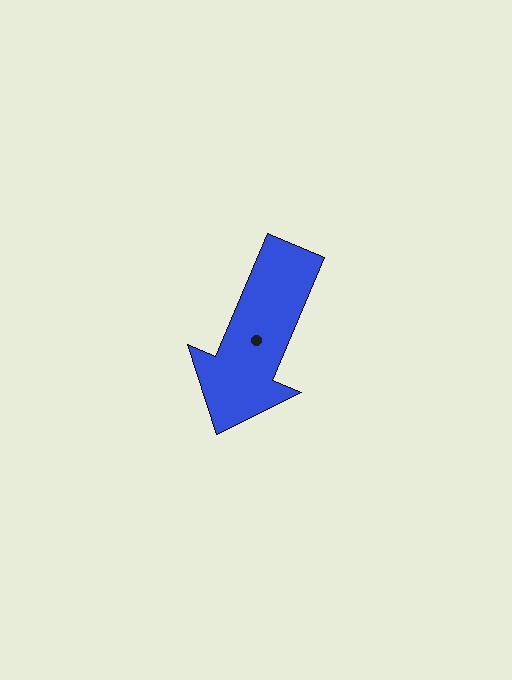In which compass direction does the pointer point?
Southwest.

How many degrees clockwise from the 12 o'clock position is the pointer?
Approximately 203 degrees.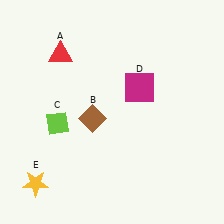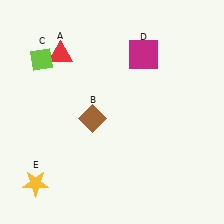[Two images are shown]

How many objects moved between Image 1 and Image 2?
2 objects moved between the two images.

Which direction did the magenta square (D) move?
The magenta square (D) moved up.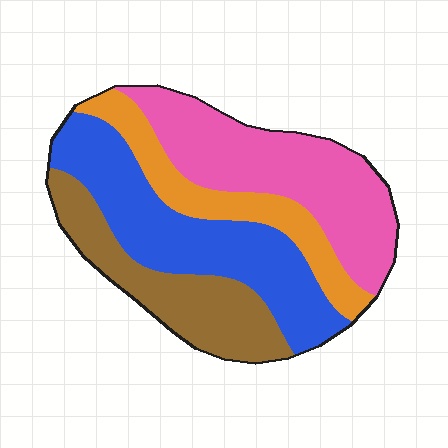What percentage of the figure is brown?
Brown covers around 20% of the figure.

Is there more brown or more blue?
Blue.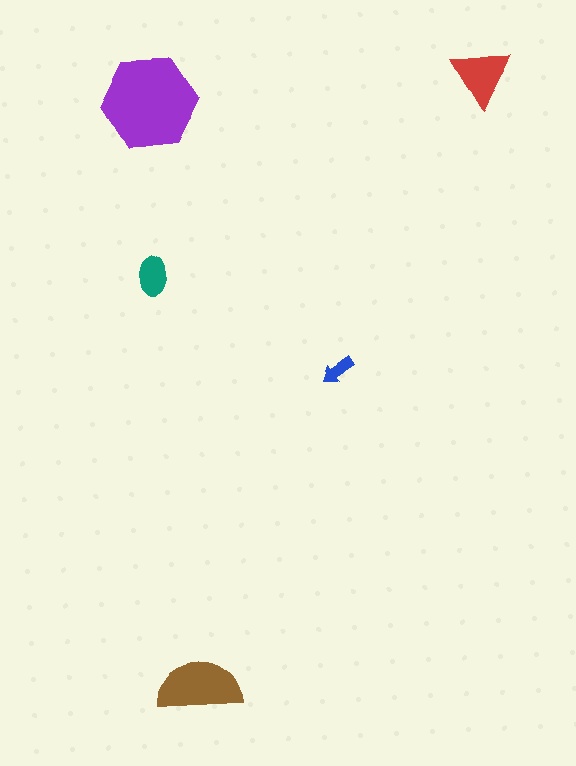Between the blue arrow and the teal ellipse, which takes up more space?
The teal ellipse.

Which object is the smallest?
The blue arrow.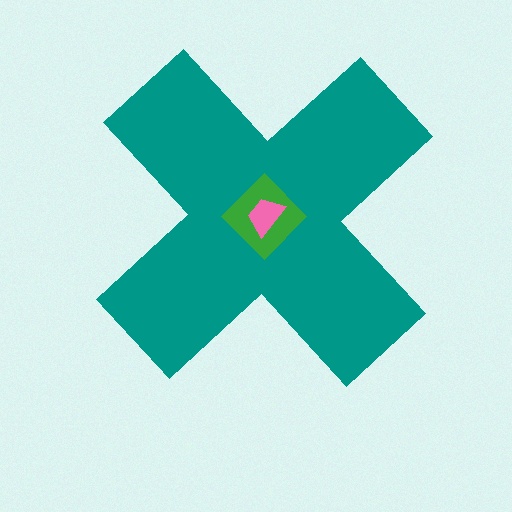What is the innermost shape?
The pink trapezoid.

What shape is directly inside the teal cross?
The green diamond.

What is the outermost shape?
The teal cross.